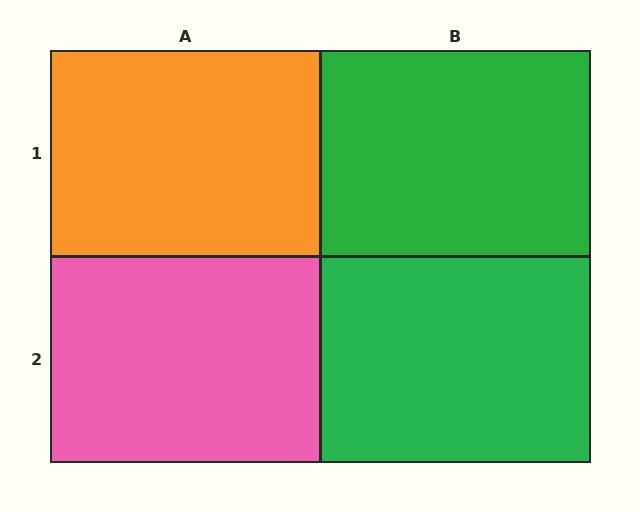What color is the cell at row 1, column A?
Orange.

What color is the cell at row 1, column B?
Green.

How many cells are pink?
1 cell is pink.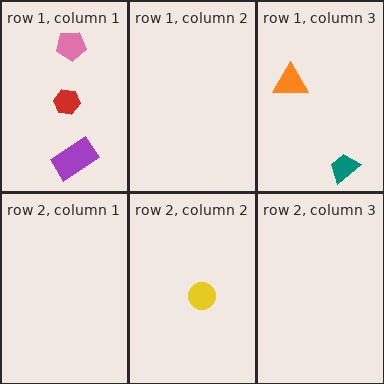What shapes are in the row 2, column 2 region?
The yellow circle.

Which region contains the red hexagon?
The row 1, column 1 region.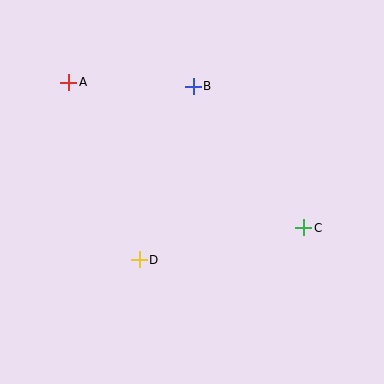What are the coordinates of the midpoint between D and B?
The midpoint between D and B is at (166, 173).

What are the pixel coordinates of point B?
Point B is at (193, 86).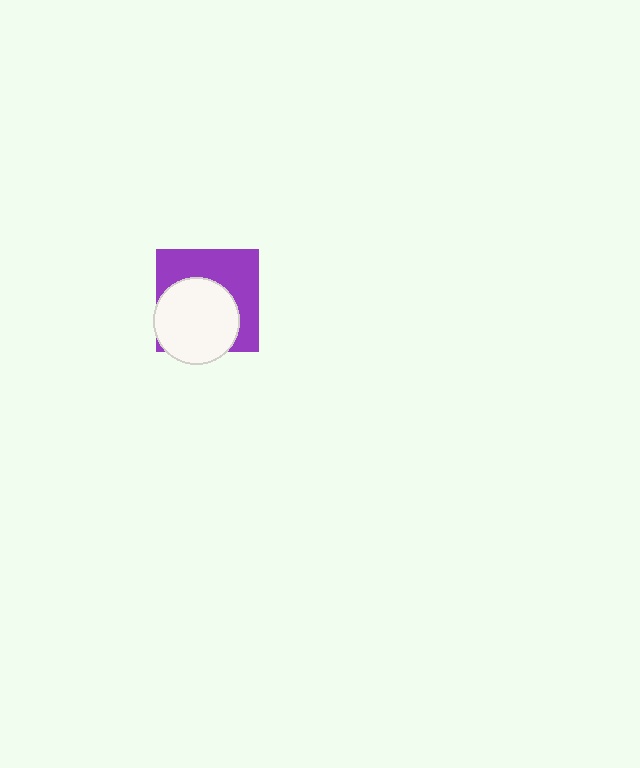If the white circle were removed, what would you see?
You would see the complete purple square.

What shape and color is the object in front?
The object in front is a white circle.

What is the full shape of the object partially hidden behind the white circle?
The partially hidden object is a purple square.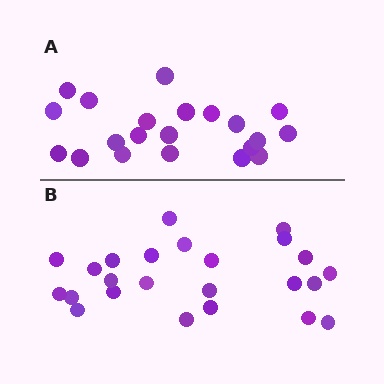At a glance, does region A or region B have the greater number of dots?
Region B (the bottom region) has more dots.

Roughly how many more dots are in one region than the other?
Region B has just a few more — roughly 2 or 3 more dots than region A.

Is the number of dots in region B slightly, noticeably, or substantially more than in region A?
Region B has only slightly more — the two regions are fairly close. The ratio is roughly 1.1 to 1.